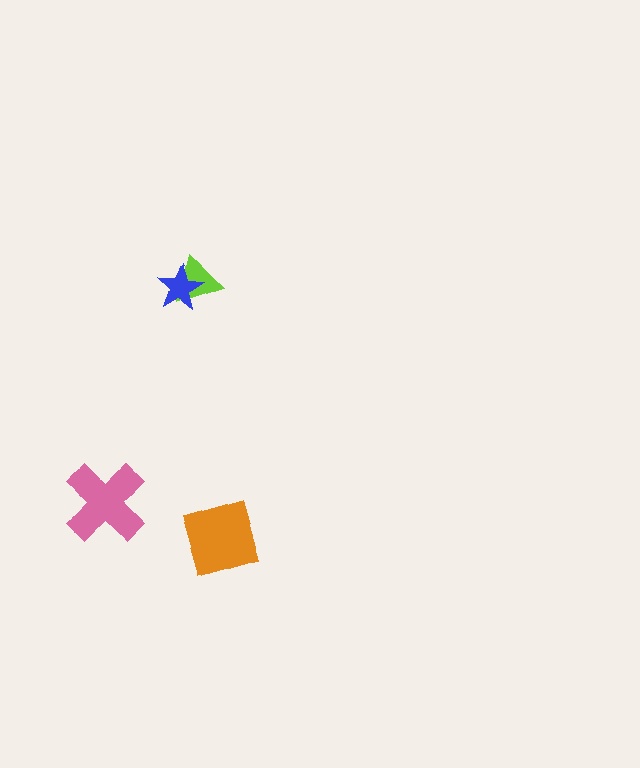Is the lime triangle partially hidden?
Yes, it is partially covered by another shape.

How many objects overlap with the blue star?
1 object overlaps with the blue star.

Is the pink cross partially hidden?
No, no other shape covers it.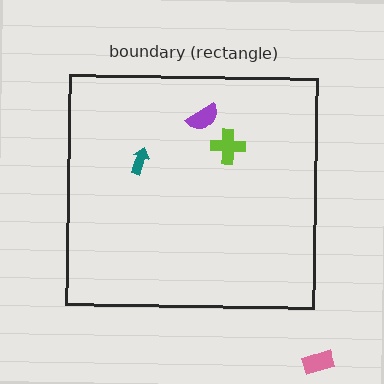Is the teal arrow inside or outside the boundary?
Inside.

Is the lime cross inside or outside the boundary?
Inside.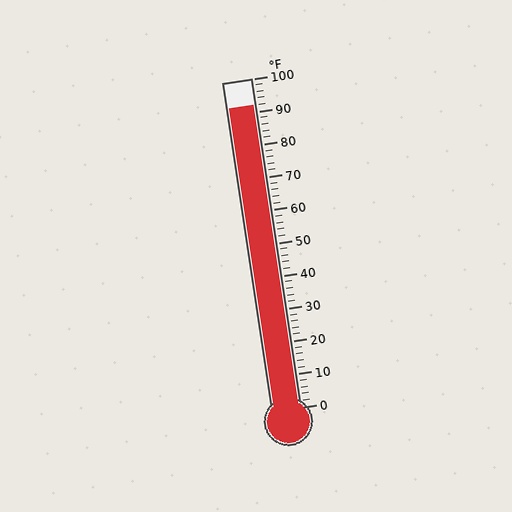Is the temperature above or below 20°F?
The temperature is above 20°F.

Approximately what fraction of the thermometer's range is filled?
The thermometer is filled to approximately 90% of its range.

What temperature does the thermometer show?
The thermometer shows approximately 92°F.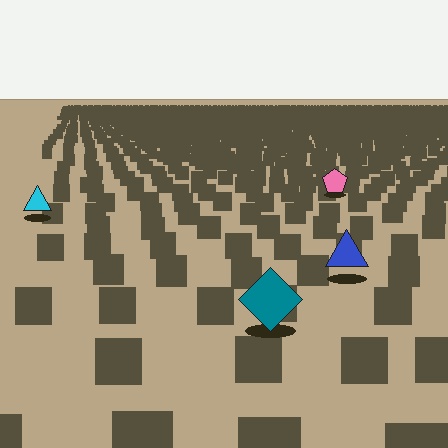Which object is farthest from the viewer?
The pink pentagon is farthest from the viewer. It appears smaller and the ground texture around it is denser.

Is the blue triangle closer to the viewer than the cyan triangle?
Yes. The blue triangle is closer — you can tell from the texture gradient: the ground texture is coarser near it.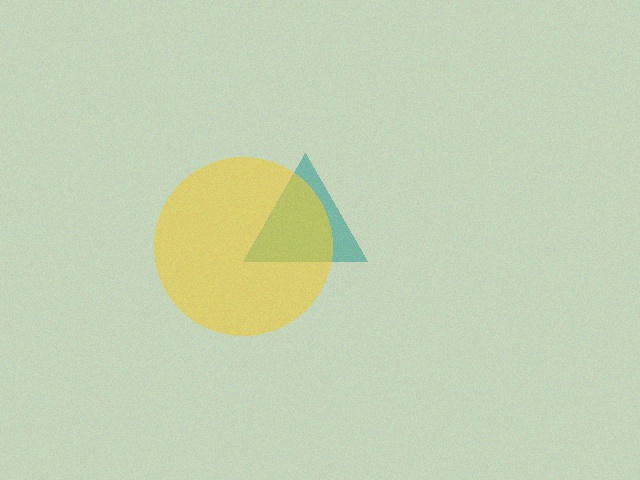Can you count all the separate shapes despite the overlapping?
Yes, there are 2 separate shapes.